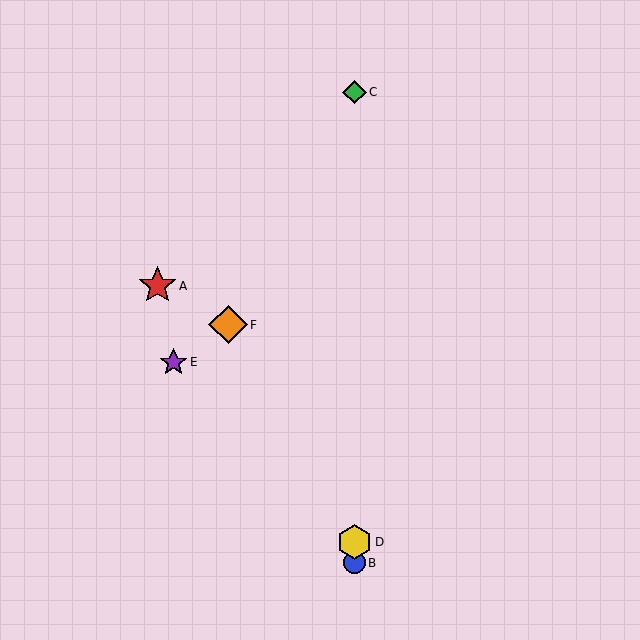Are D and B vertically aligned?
Yes, both are at x≈355.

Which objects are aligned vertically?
Objects B, C, D are aligned vertically.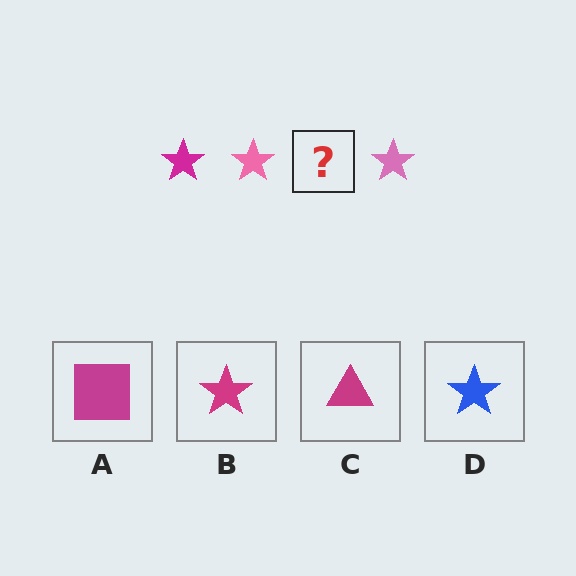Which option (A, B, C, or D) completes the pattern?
B.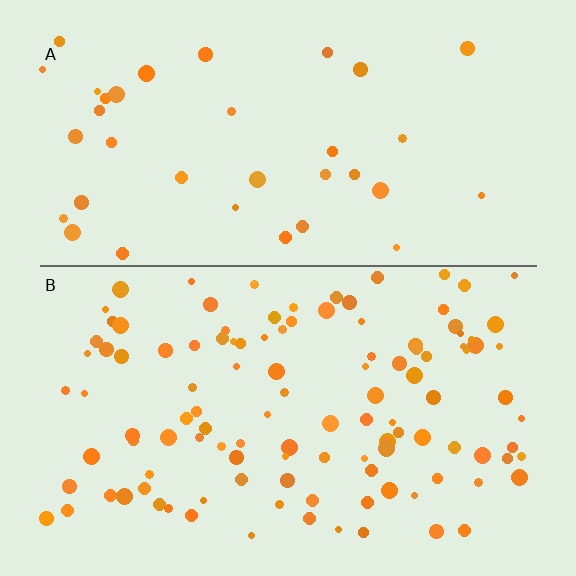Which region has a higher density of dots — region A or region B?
B (the bottom).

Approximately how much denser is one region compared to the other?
Approximately 3.1× — region B over region A.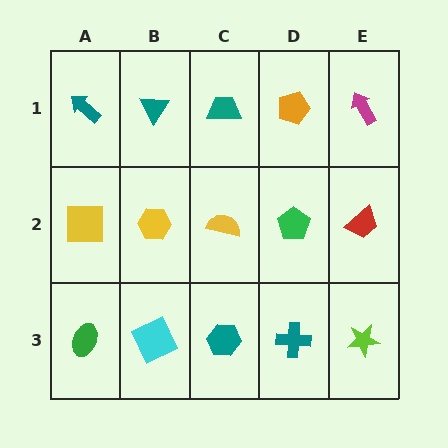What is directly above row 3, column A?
A yellow square.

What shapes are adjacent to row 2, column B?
A teal triangle (row 1, column B), a cyan square (row 3, column B), a yellow square (row 2, column A), a yellow semicircle (row 2, column C).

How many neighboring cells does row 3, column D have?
3.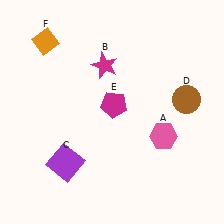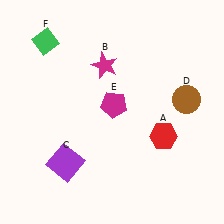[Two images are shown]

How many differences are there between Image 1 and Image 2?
There are 2 differences between the two images.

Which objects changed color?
A changed from pink to red. F changed from orange to green.